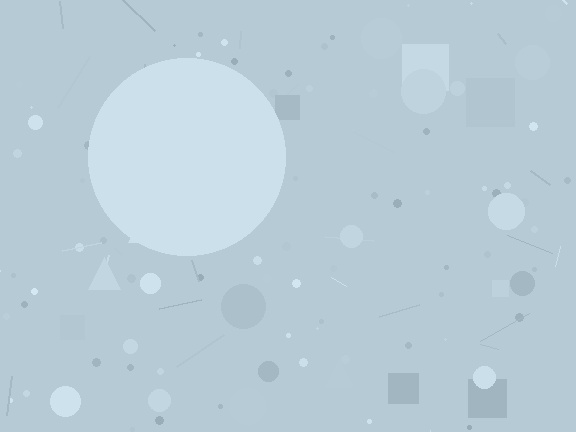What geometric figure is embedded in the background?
A circle is embedded in the background.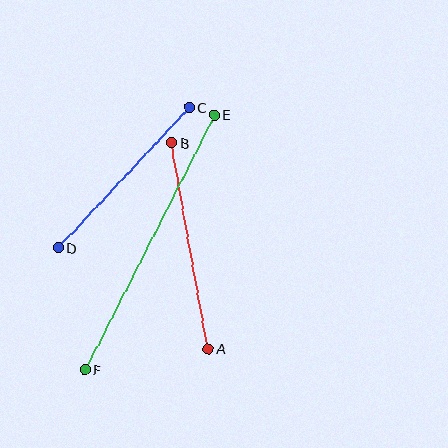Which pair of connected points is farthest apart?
Points E and F are farthest apart.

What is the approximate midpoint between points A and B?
The midpoint is at approximately (190, 246) pixels.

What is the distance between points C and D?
The distance is approximately 192 pixels.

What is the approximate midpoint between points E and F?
The midpoint is at approximately (150, 242) pixels.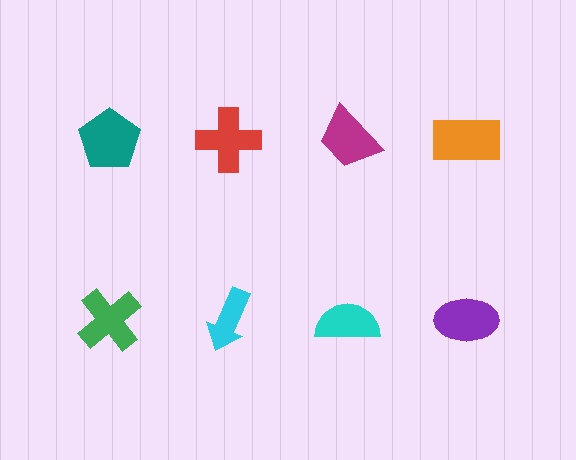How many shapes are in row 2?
4 shapes.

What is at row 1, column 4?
An orange rectangle.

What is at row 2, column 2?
A cyan arrow.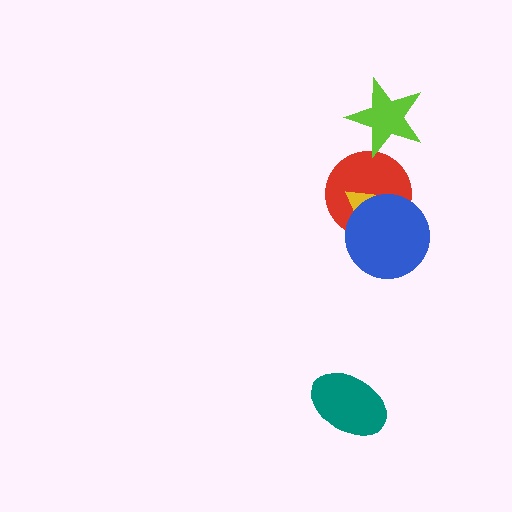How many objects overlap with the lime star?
0 objects overlap with the lime star.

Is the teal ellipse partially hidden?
No, no other shape covers it.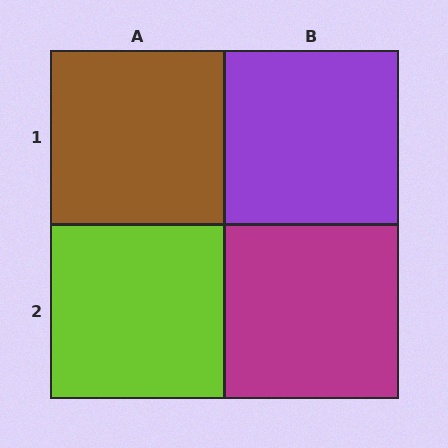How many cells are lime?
1 cell is lime.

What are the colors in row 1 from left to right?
Brown, purple.